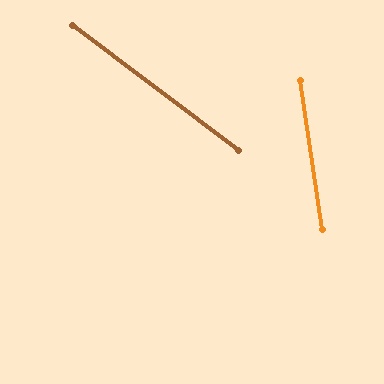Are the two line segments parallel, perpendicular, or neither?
Neither parallel nor perpendicular — they differ by about 45°.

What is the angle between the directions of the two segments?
Approximately 45 degrees.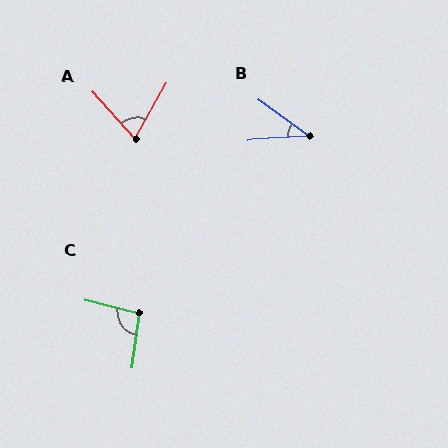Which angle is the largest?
C, at approximately 97 degrees.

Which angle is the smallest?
B, at approximately 39 degrees.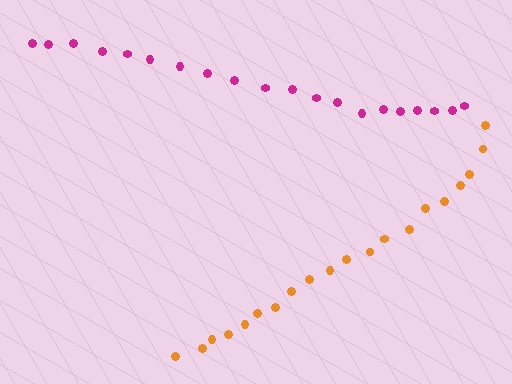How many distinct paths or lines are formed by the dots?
There are 2 distinct paths.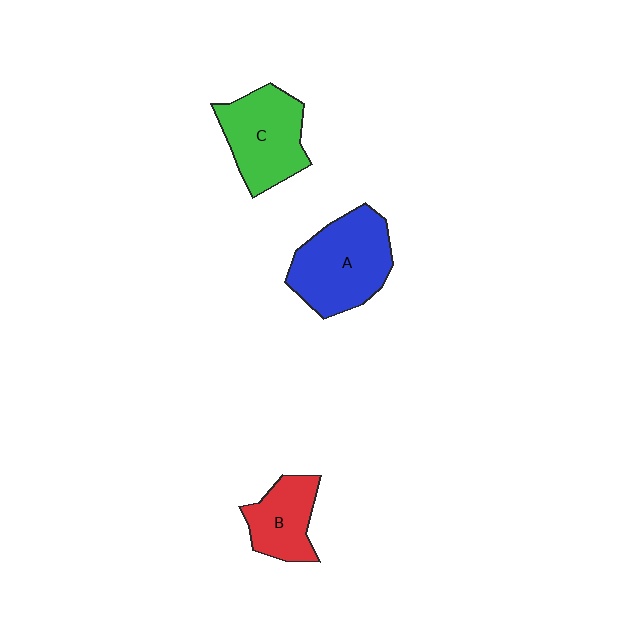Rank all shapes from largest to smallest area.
From largest to smallest: A (blue), C (green), B (red).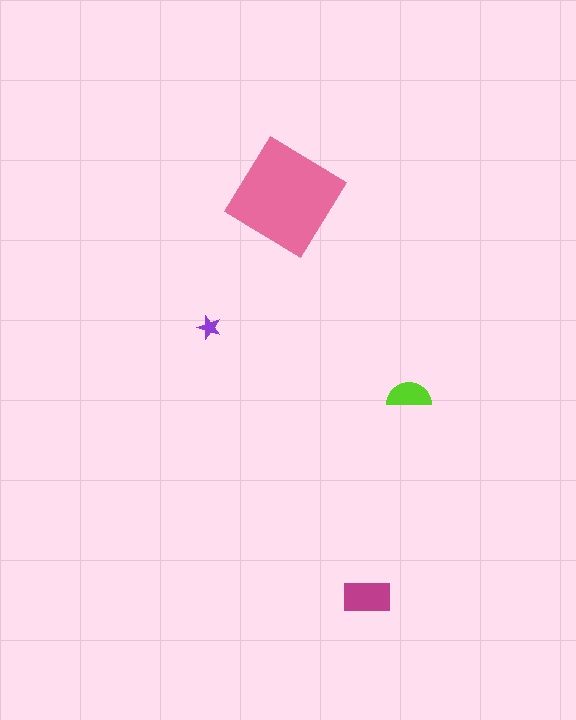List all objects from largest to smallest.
The pink diamond, the magenta rectangle, the lime semicircle, the purple star.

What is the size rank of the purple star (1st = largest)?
4th.